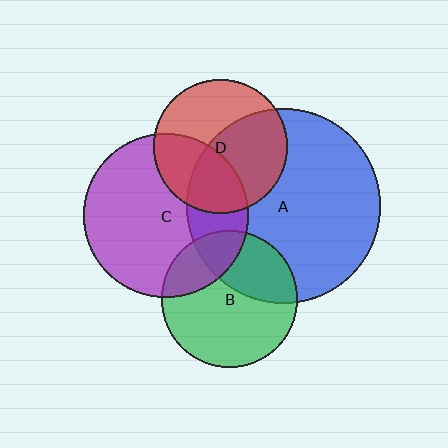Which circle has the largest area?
Circle A (blue).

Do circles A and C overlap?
Yes.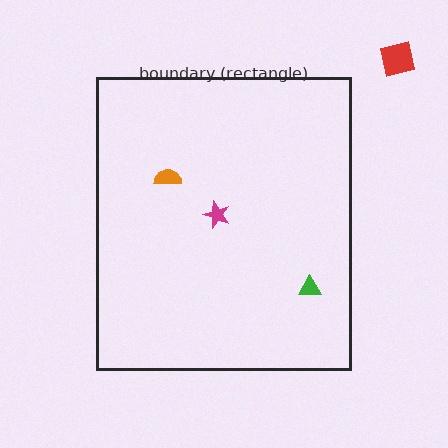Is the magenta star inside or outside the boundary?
Inside.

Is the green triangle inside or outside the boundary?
Inside.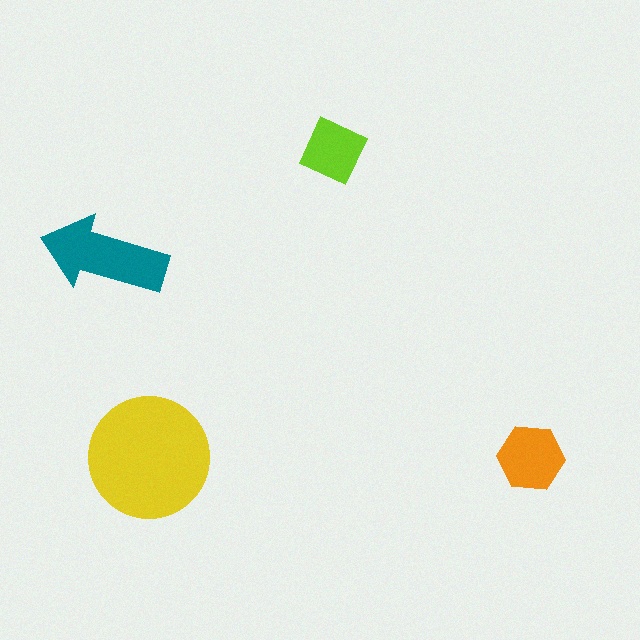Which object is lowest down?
The orange hexagon is bottommost.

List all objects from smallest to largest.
The lime diamond, the orange hexagon, the teal arrow, the yellow circle.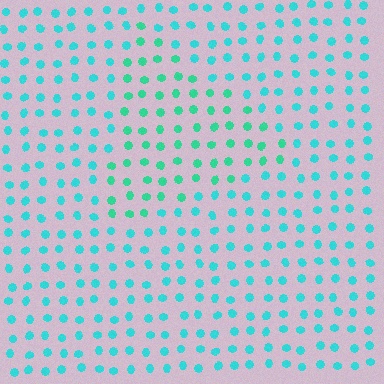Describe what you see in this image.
The image is filled with small cyan elements in a uniform arrangement. A triangle-shaped region is visible where the elements are tinted to a slightly different hue, forming a subtle color boundary.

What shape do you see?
I see a triangle.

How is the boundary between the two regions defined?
The boundary is defined purely by a slight shift in hue (about 24 degrees). Spacing, size, and orientation are identical on both sides.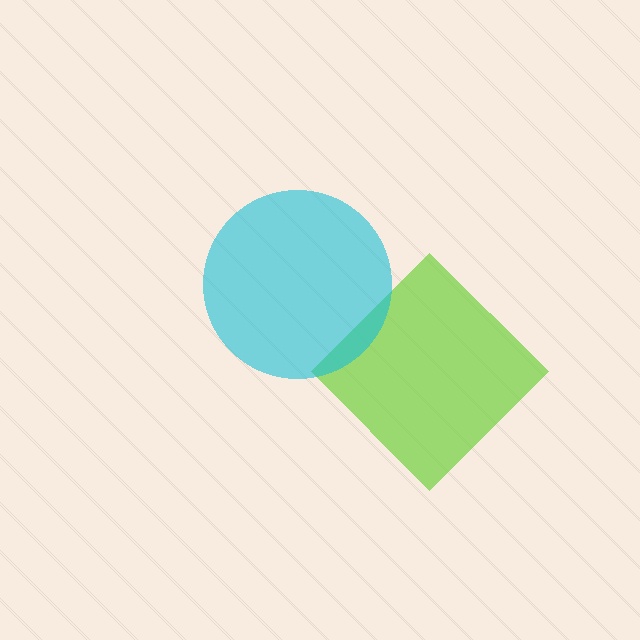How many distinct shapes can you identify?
There are 2 distinct shapes: a lime diamond, a cyan circle.